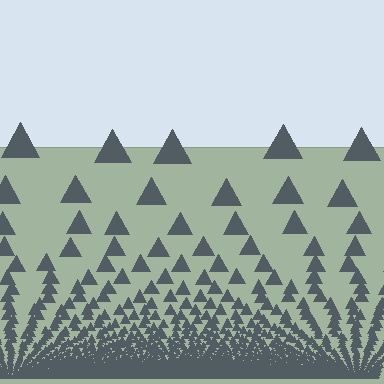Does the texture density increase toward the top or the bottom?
Density increases toward the bottom.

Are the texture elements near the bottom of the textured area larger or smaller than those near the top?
Smaller. The gradient is inverted — elements near the bottom are smaller and denser.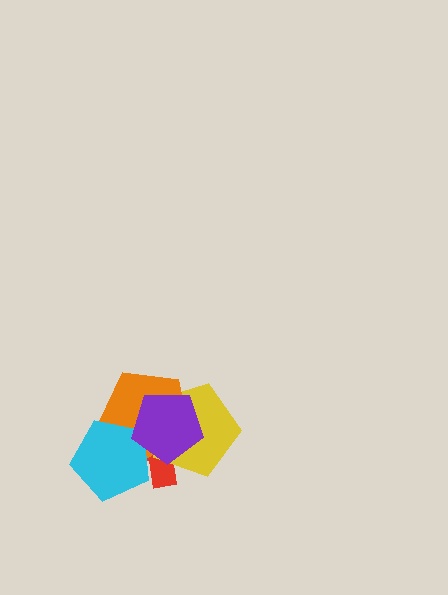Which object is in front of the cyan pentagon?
The purple pentagon is in front of the cyan pentagon.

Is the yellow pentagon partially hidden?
Yes, it is partially covered by another shape.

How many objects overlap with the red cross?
4 objects overlap with the red cross.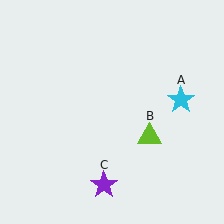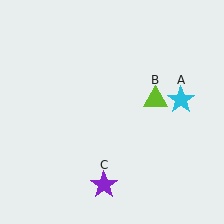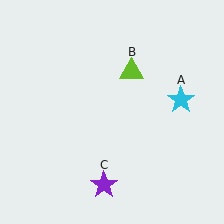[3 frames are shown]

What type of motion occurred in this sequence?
The lime triangle (object B) rotated counterclockwise around the center of the scene.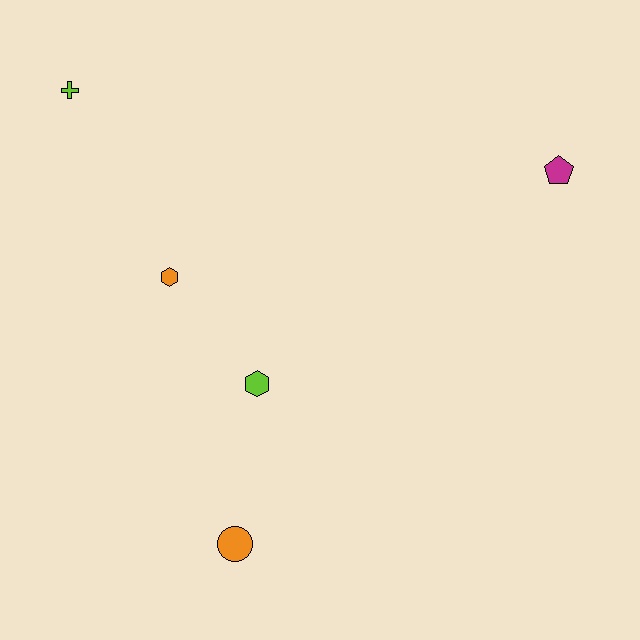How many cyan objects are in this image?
There are no cyan objects.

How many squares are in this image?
There are no squares.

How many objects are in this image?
There are 5 objects.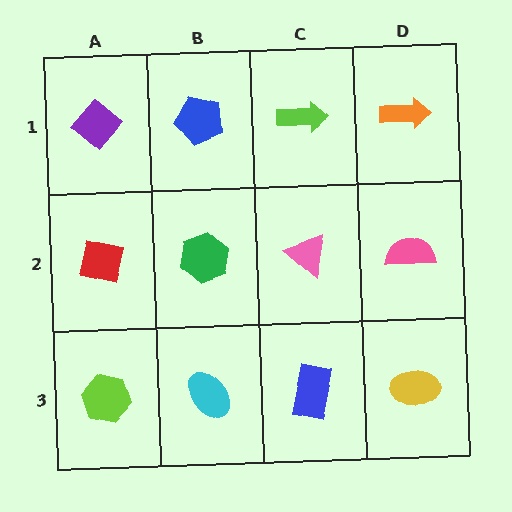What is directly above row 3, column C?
A pink triangle.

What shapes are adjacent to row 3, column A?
A red square (row 2, column A), a cyan ellipse (row 3, column B).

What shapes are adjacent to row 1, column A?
A red square (row 2, column A), a blue pentagon (row 1, column B).